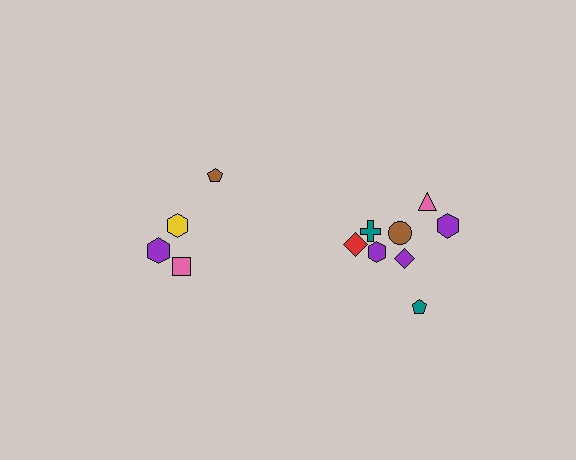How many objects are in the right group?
There are 8 objects.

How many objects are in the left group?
There are 4 objects.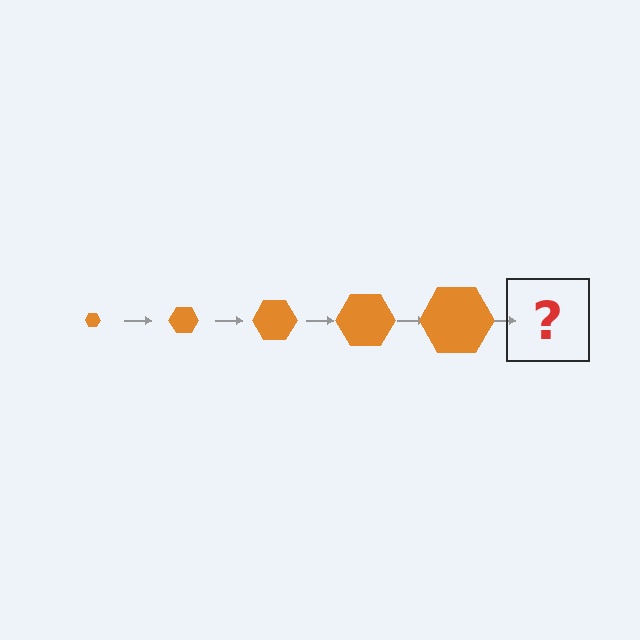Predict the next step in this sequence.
The next step is an orange hexagon, larger than the previous one.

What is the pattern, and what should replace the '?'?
The pattern is that the hexagon gets progressively larger each step. The '?' should be an orange hexagon, larger than the previous one.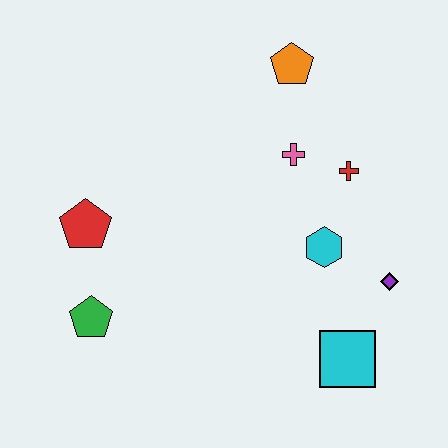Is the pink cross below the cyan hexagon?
No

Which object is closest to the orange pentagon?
The pink cross is closest to the orange pentagon.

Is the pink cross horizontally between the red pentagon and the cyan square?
Yes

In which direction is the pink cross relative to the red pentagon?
The pink cross is to the right of the red pentagon.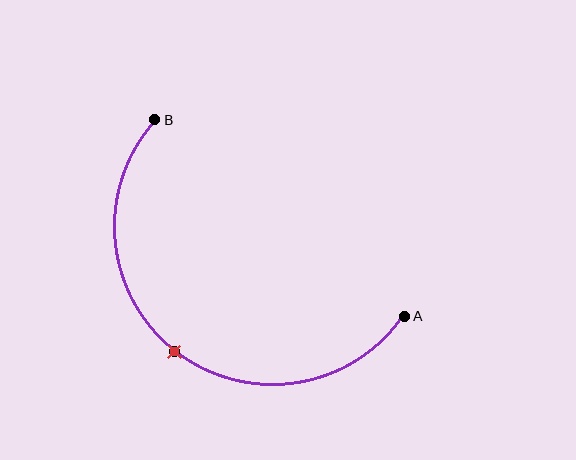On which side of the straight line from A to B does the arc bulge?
The arc bulges below and to the left of the straight line connecting A and B.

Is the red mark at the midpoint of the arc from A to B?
Yes. The red mark lies on the arc at equal arc-length from both A and B — it is the arc midpoint.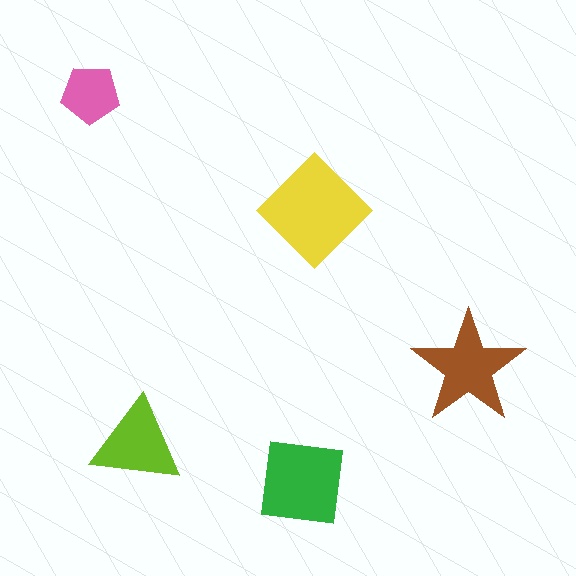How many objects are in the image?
There are 5 objects in the image.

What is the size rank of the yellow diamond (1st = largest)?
1st.